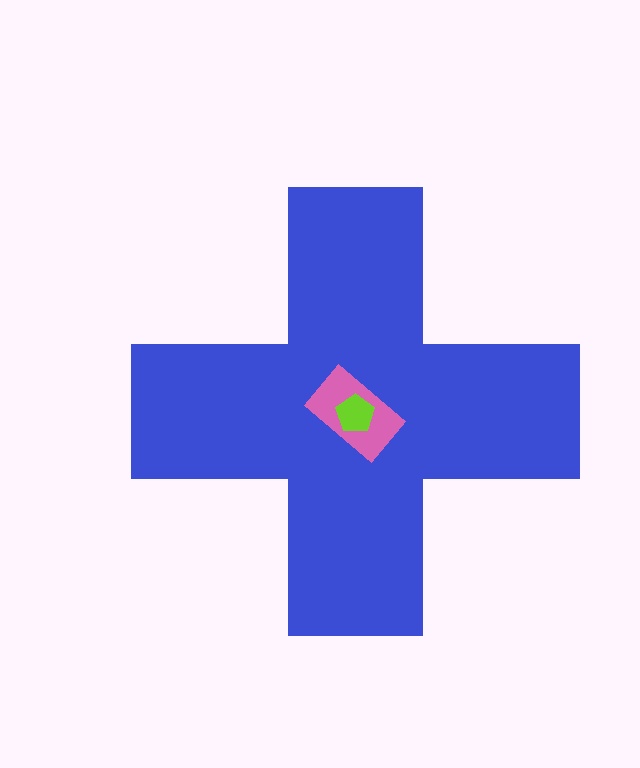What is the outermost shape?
The blue cross.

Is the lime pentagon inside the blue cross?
Yes.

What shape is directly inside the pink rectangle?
The lime pentagon.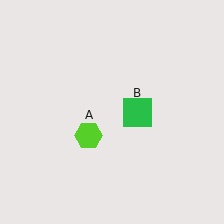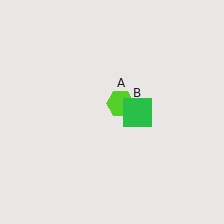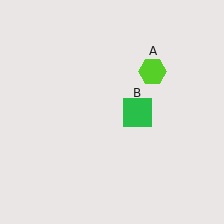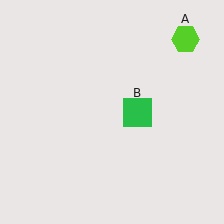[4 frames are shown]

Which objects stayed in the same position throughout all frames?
Green square (object B) remained stationary.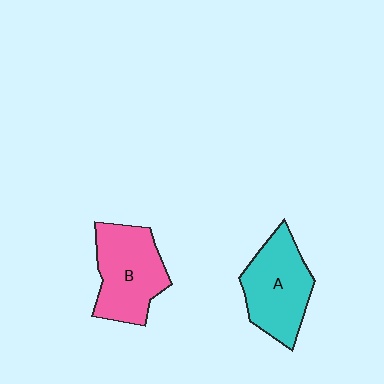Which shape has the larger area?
Shape B (pink).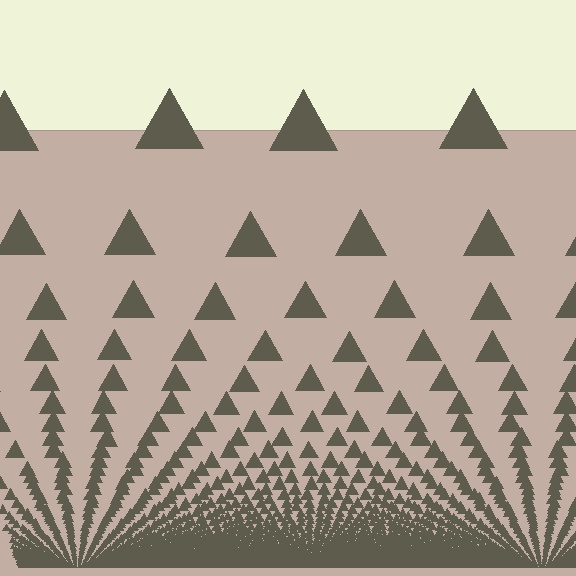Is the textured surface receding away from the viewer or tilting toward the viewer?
The surface appears to tilt toward the viewer. Texture elements get larger and sparser toward the top.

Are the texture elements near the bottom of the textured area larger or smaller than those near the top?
Smaller. The gradient is inverted — elements near the bottom are smaller and denser.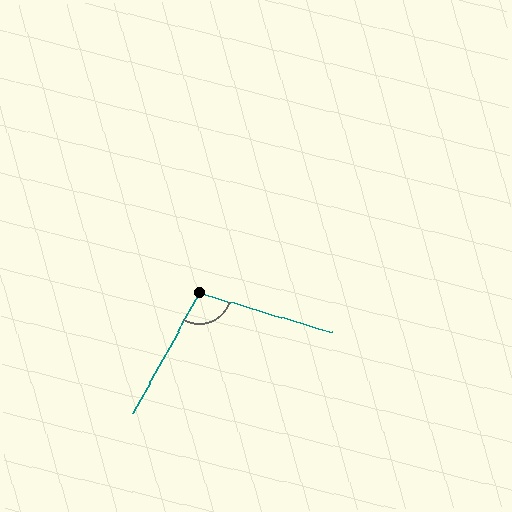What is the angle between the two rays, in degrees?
Approximately 102 degrees.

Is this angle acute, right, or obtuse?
It is obtuse.